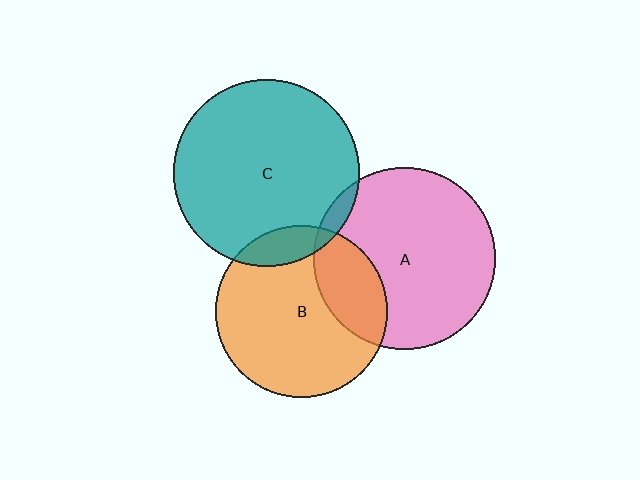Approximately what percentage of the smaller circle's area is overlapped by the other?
Approximately 5%.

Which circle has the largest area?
Circle C (teal).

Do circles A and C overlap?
Yes.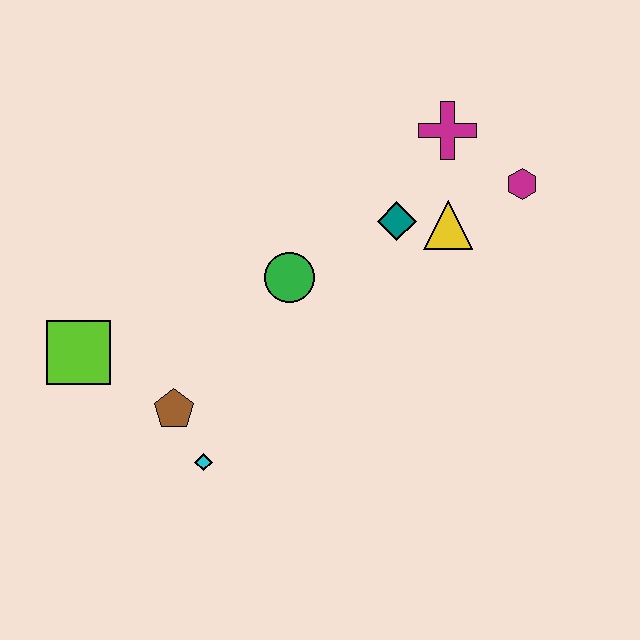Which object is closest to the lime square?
The brown pentagon is closest to the lime square.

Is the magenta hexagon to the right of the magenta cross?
Yes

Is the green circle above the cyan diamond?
Yes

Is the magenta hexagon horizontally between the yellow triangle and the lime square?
No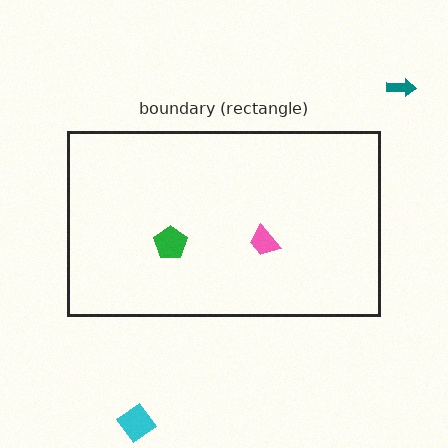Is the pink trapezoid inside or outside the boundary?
Inside.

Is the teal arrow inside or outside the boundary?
Outside.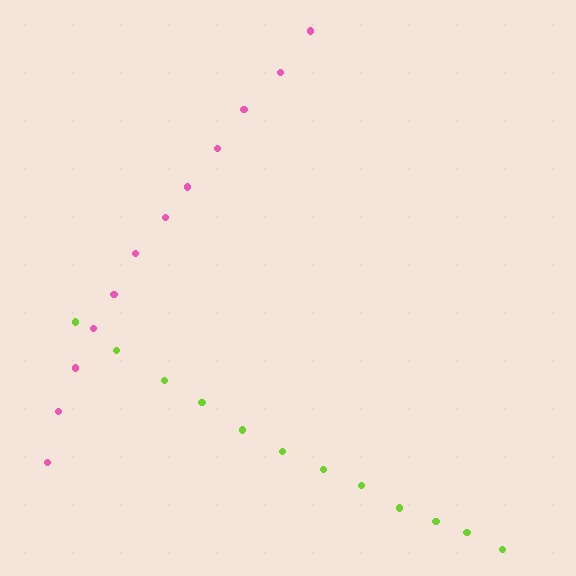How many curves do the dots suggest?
There are 2 distinct paths.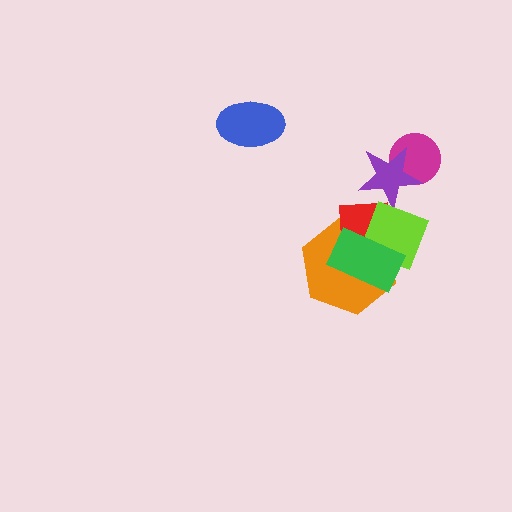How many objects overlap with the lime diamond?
4 objects overlap with the lime diamond.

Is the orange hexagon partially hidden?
Yes, it is partially covered by another shape.